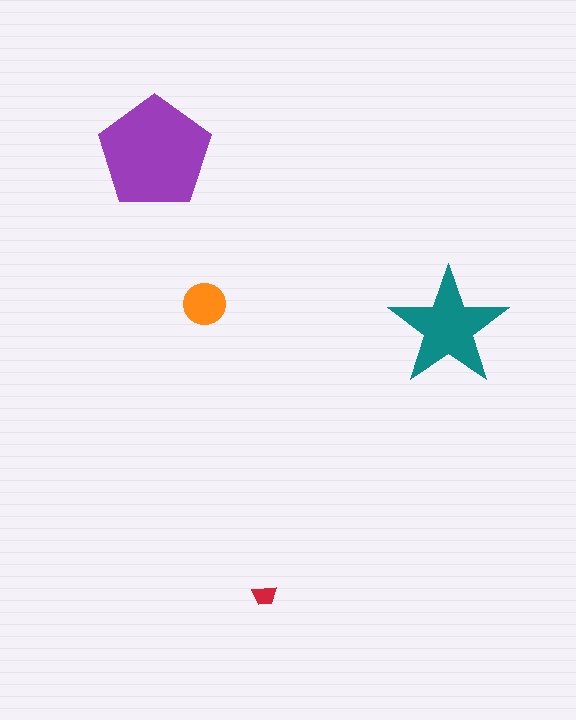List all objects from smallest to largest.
The red trapezoid, the orange circle, the teal star, the purple pentagon.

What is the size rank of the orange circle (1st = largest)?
3rd.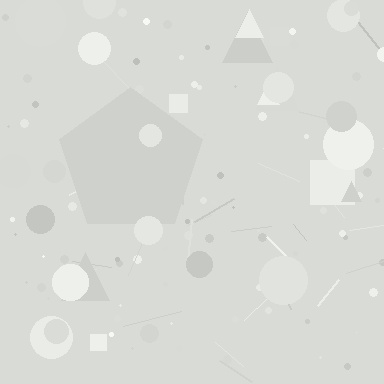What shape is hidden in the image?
A pentagon is hidden in the image.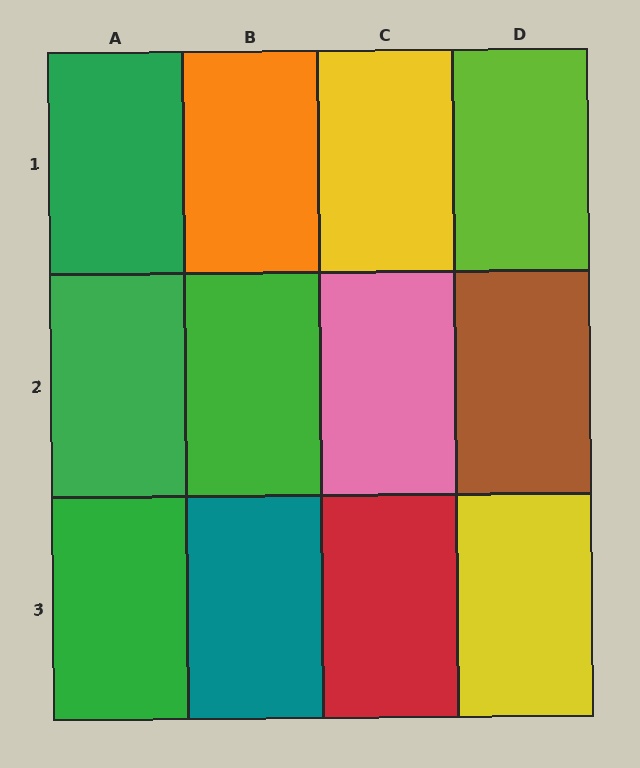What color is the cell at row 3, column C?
Red.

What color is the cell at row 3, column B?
Teal.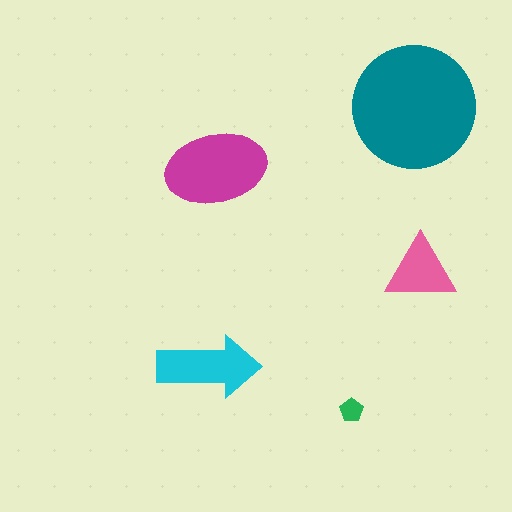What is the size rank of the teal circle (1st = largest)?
1st.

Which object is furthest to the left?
The cyan arrow is leftmost.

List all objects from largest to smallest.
The teal circle, the magenta ellipse, the cyan arrow, the pink triangle, the green pentagon.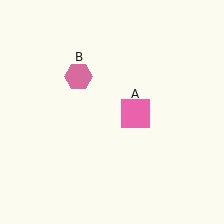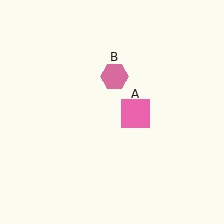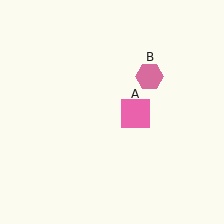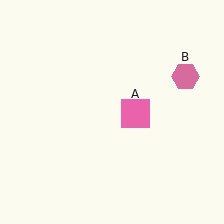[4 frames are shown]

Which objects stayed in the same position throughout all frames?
Pink square (object A) remained stationary.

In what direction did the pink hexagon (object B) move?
The pink hexagon (object B) moved right.